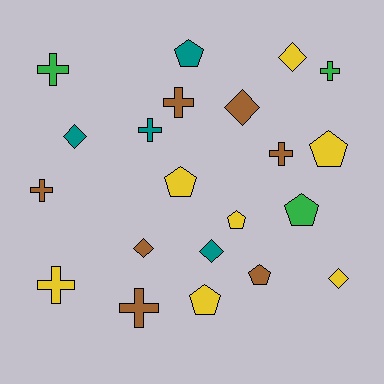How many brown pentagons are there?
There is 1 brown pentagon.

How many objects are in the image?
There are 21 objects.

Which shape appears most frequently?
Cross, with 8 objects.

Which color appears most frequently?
Yellow, with 7 objects.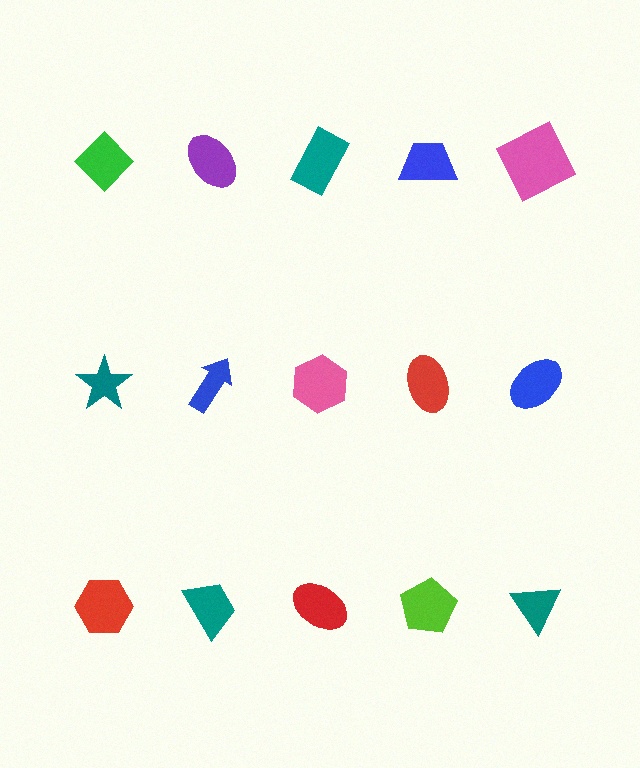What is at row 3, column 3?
A red ellipse.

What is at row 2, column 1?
A teal star.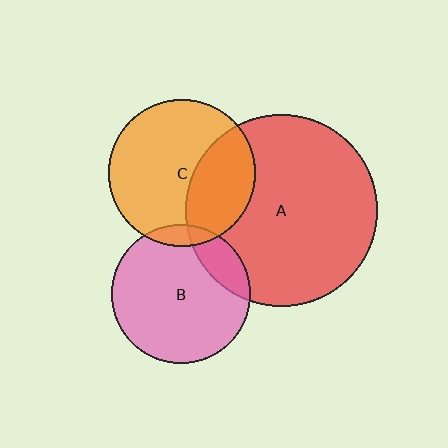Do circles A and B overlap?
Yes.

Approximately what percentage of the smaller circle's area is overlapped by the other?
Approximately 15%.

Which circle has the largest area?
Circle A (red).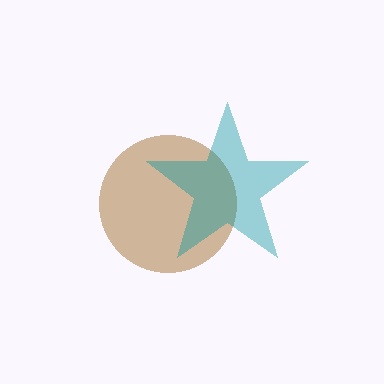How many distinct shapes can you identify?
There are 2 distinct shapes: a brown circle, a teal star.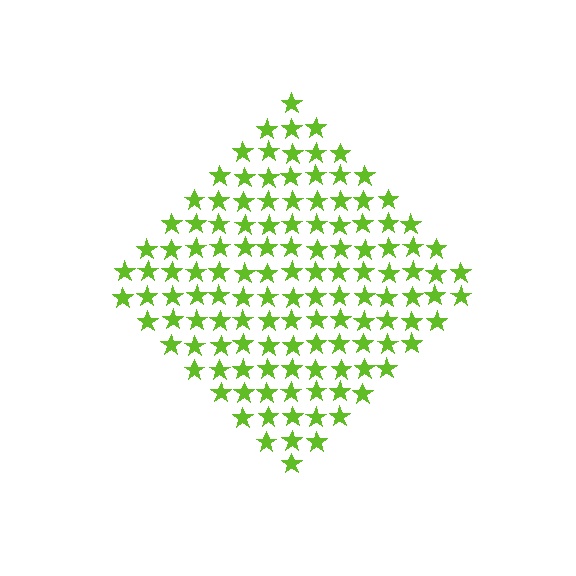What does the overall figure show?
The overall figure shows a diamond.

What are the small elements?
The small elements are stars.